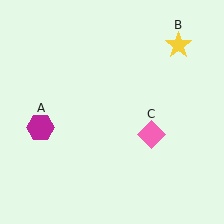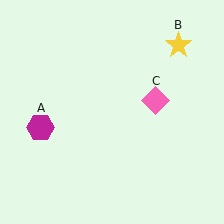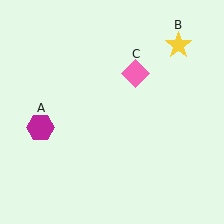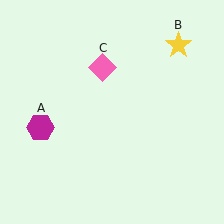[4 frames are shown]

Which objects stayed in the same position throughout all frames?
Magenta hexagon (object A) and yellow star (object B) remained stationary.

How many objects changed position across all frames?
1 object changed position: pink diamond (object C).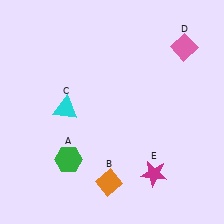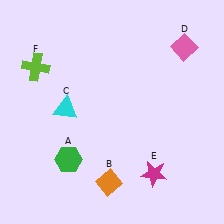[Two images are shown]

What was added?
A lime cross (F) was added in Image 2.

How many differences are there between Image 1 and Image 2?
There is 1 difference between the two images.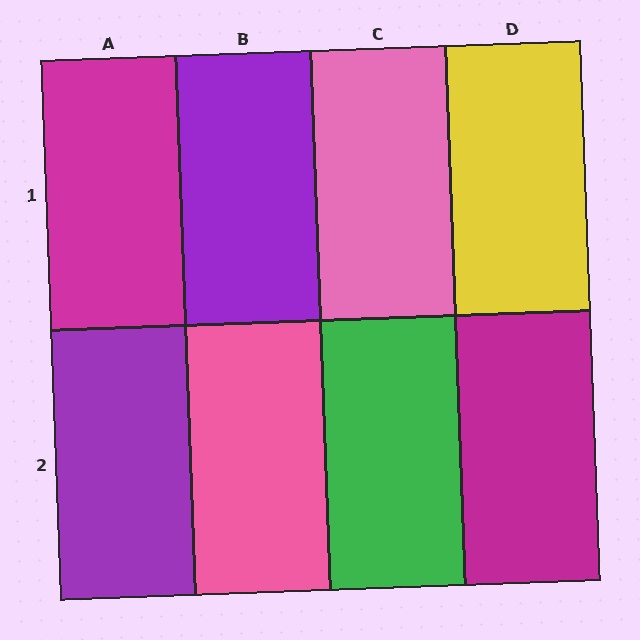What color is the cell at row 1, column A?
Magenta.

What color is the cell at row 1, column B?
Purple.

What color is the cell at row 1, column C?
Pink.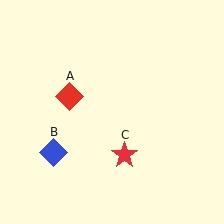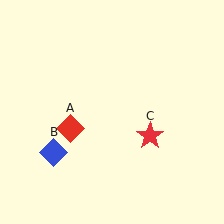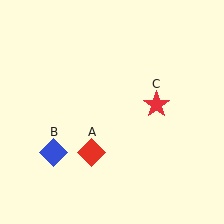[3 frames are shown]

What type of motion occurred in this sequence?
The red diamond (object A), red star (object C) rotated counterclockwise around the center of the scene.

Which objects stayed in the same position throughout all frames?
Blue diamond (object B) remained stationary.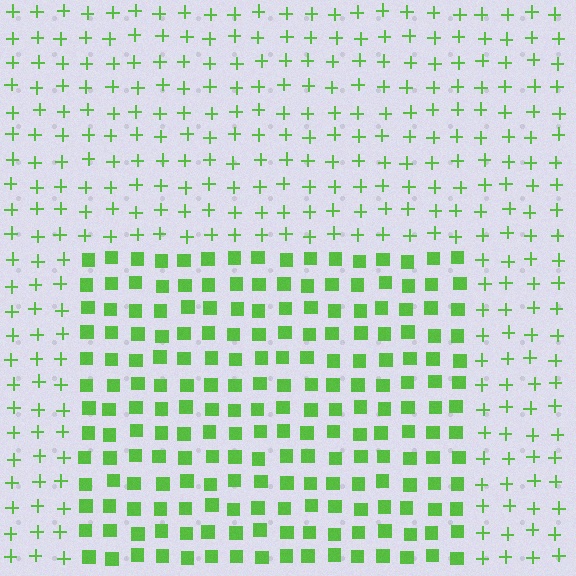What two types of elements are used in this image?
The image uses squares inside the rectangle region and plus signs outside it.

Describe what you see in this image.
The image is filled with small lime elements arranged in a uniform grid. A rectangle-shaped region contains squares, while the surrounding area contains plus signs. The boundary is defined purely by the change in element shape.